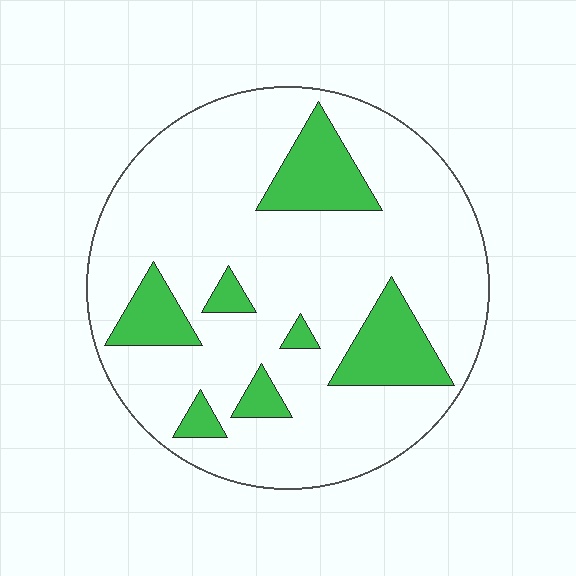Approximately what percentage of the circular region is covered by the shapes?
Approximately 20%.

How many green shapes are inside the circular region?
7.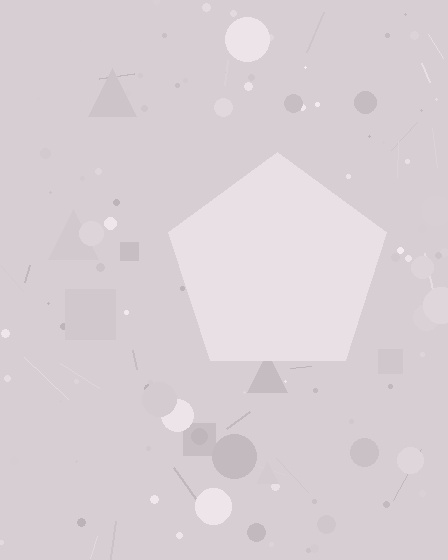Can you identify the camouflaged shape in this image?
The camouflaged shape is a pentagon.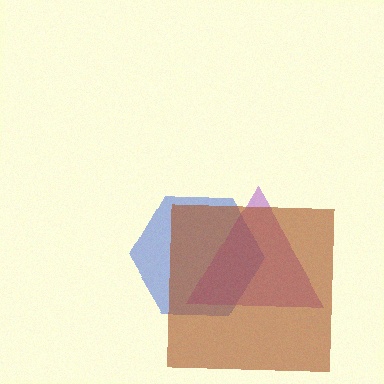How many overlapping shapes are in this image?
There are 3 overlapping shapes in the image.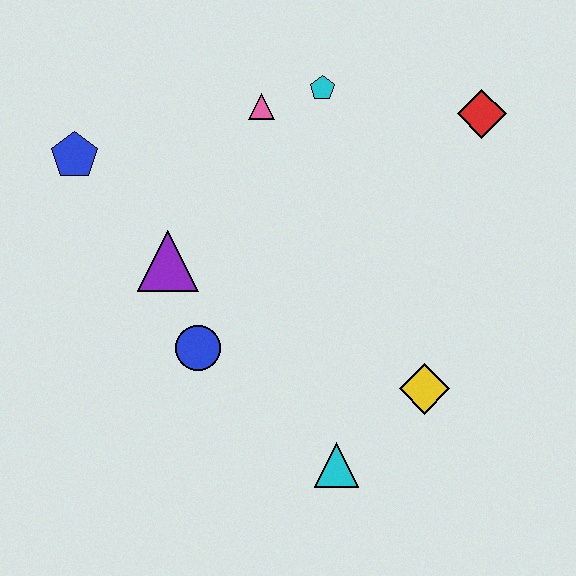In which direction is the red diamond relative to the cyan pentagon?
The red diamond is to the right of the cyan pentagon.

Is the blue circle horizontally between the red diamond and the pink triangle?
No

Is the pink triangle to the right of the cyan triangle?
No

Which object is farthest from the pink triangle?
The cyan triangle is farthest from the pink triangle.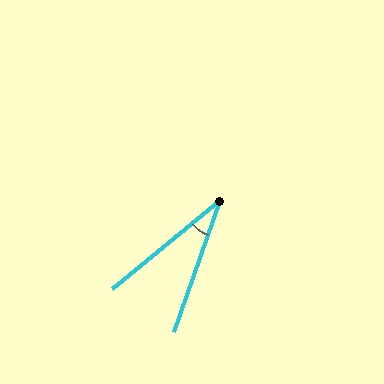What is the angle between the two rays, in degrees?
Approximately 31 degrees.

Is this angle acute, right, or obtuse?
It is acute.